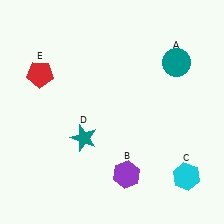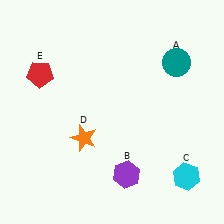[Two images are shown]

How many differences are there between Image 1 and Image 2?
There is 1 difference between the two images.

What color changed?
The star (D) changed from teal in Image 1 to orange in Image 2.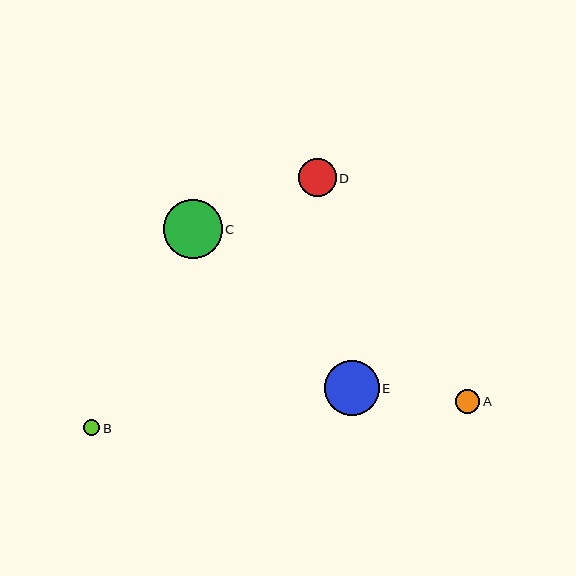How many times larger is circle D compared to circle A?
Circle D is approximately 1.6 times the size of circle A.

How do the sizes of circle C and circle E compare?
Circle C and circle E are approximately the same size.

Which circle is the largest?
Circle C is the largest with a size of approximately 59 pixels.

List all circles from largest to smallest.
From largest to smallest: C, E, D, A, B.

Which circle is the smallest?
Circle B is the smallest with a size of approximately 16 pixels.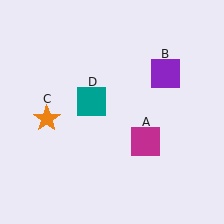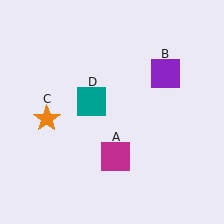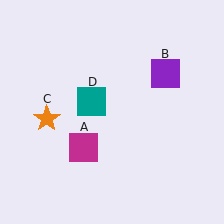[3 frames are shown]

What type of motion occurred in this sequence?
The magenta square (object A) rotated clockwise around the center of the scene.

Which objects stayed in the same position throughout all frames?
Purple square (object B) and orange star (object C) and teal square (object D) remained stationary.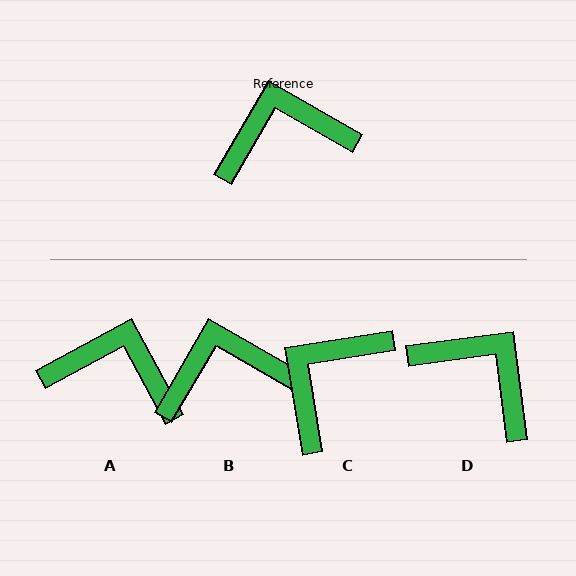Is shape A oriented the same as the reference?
No, it is off by about 32 degrees.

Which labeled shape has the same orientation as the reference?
B.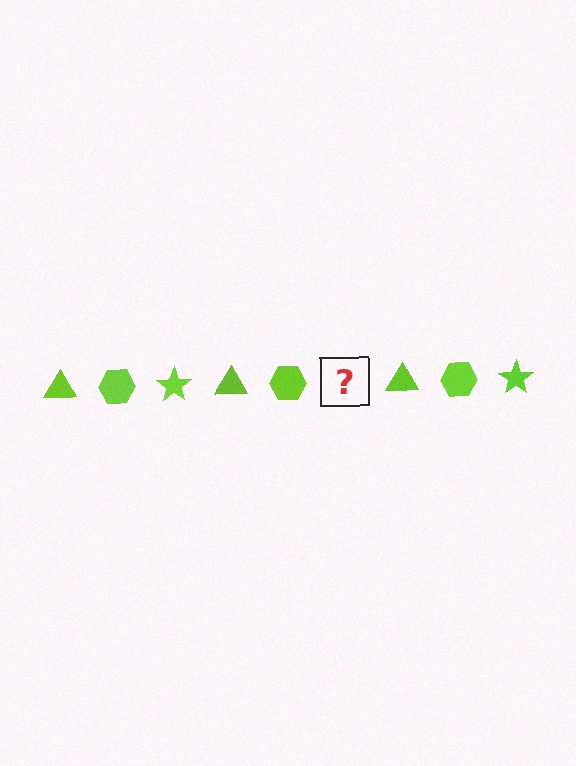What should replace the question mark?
The question mark should be replaced with a lime star.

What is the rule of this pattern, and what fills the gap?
The rule is that the pattern cycles through triangle, hexagon, star shapes in lime. The gap should be filled with a lime star.